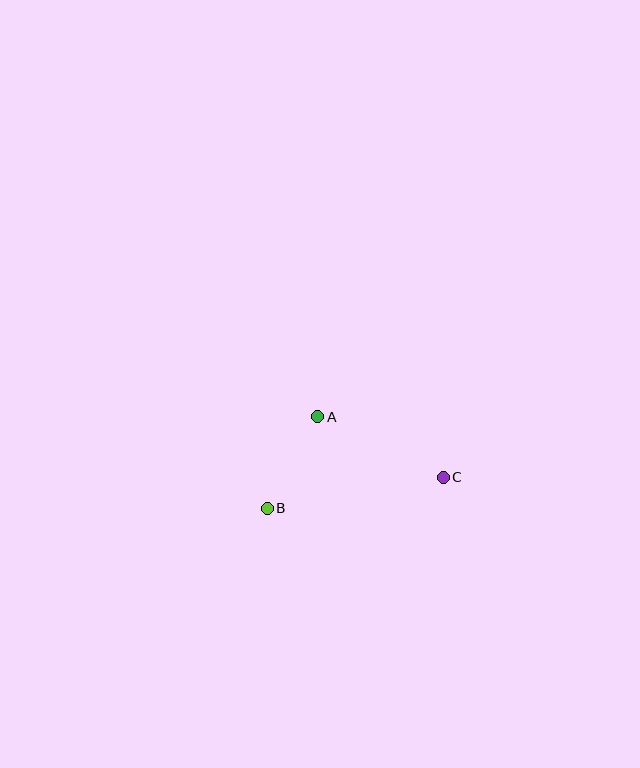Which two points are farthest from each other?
Points B and C are farthest from each other.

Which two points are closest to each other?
Points A and B are closest to each other.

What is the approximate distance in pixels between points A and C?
The distance between A and C is approximately 140 pixels.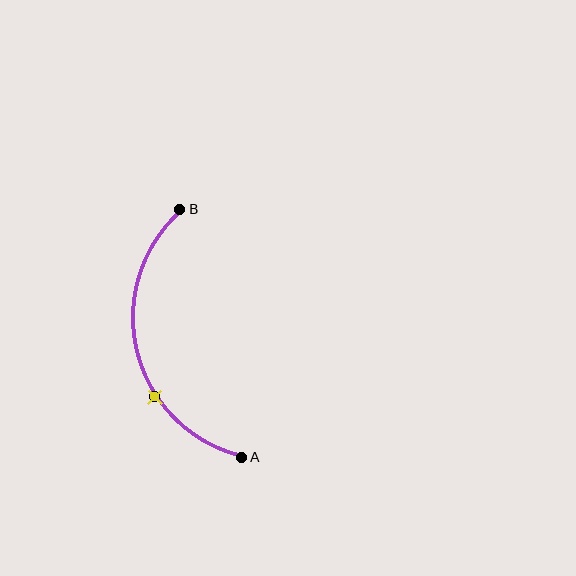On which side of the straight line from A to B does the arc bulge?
The arc bulges to the left of the straight line connecting A and B.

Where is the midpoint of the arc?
The arc midpoint is the point on the curve farthest from the straight line joining A and B. It sits to the left of that line.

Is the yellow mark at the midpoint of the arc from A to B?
No. The yellow mark lies on the arc but is closer to endpoint A. The arc midpoint would be at the point on the curve equidistant along the arc from both A and B.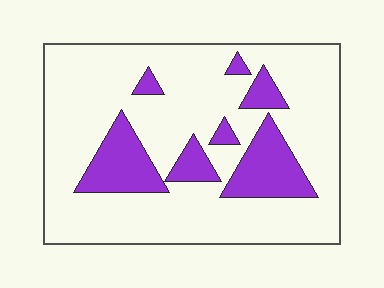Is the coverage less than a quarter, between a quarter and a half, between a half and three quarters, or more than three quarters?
Less than a quarter.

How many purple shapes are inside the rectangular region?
7.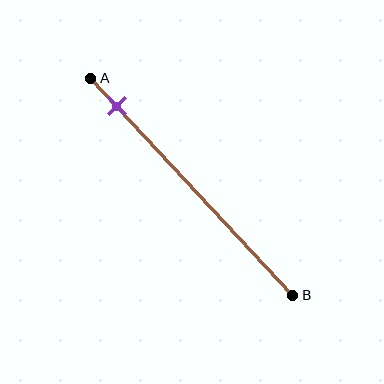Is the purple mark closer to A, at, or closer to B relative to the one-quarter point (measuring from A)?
The purple mark is closer to point A than the one-quarter point of segment AB.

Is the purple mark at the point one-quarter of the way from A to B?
No, the mark is at about 15% from A, not at the 25% one-quarter point.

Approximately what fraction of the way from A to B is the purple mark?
The purple mark is approximately 15% of the way from A to B.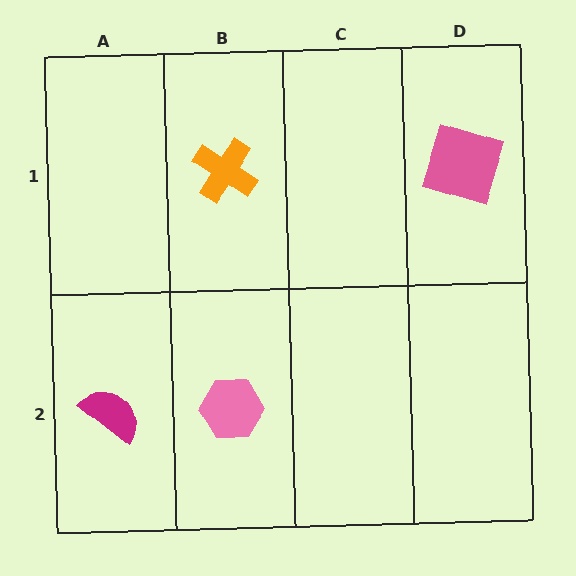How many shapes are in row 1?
2 shapes.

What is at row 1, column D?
A pink square.